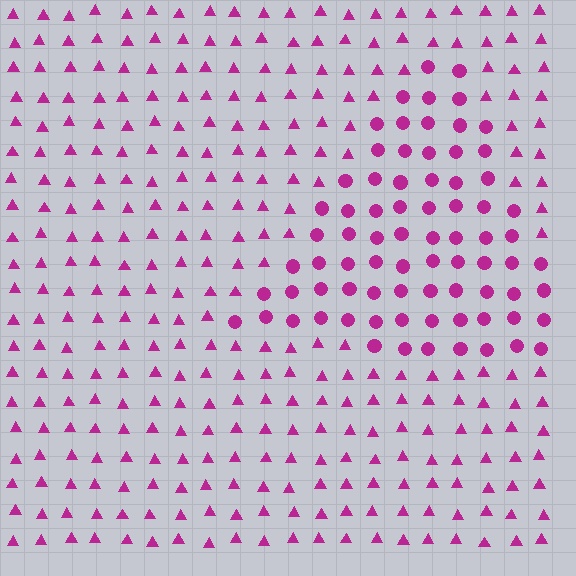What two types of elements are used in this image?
The image uses circles inside the triangle region and triangles outside it.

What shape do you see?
I see a triangle.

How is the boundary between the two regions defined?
The boundary is defined by a change in element shape: circles inside vs. triangles outside. All elements share the same color and spacing.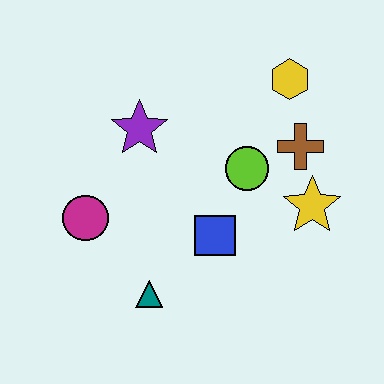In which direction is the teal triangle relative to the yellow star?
The teal triangle is to the left of the yellow star.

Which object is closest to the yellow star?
The brown cross is closest to the yellow star.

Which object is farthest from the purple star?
The yellow star is farthest from the purple star.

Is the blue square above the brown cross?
No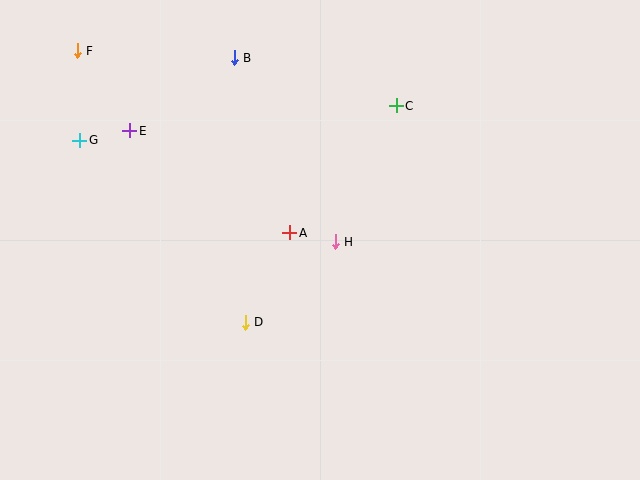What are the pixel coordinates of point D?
Point D is at (245, 322).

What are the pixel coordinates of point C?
Point C is at (396, 106).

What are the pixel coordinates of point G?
Point G is at (80, 140).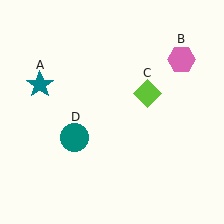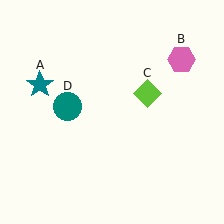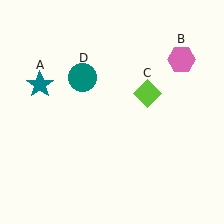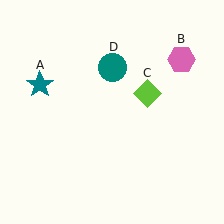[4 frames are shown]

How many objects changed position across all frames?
1 object changed position: teal circle (object D).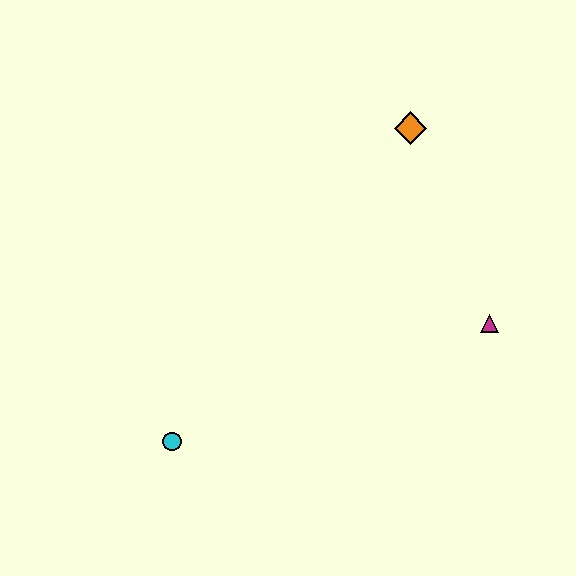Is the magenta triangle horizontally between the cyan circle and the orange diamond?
No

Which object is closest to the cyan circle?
The magenta triangle is closest to the cyan circle.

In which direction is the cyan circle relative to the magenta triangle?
The cyan circle is to the left of the magenta triangle.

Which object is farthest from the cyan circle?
The orange diamond is farthest from the cyan circle.